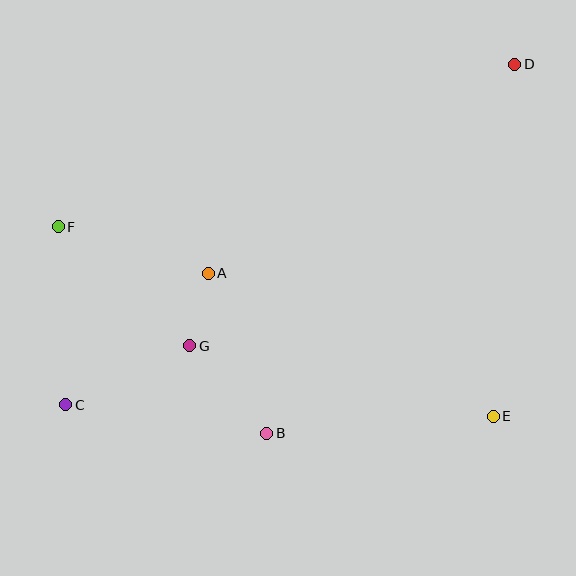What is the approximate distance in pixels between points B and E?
The distance between B and E is approximately 227 pixels.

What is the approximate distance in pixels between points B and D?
The distance between B and D is approximately 445 pixels.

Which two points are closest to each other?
Points A and G are closest to each other.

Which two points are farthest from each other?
Points C and D are farthest from each other.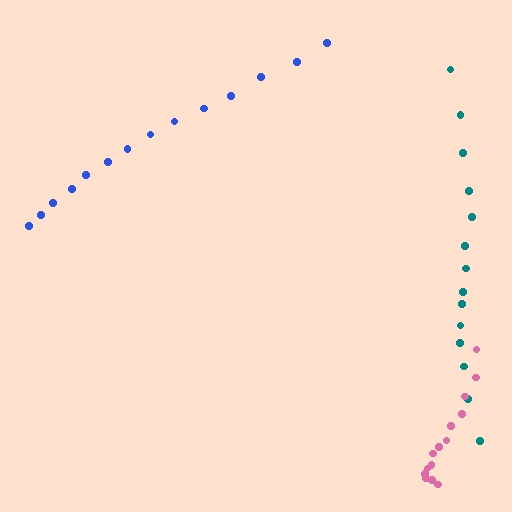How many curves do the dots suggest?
There are 3 distinct paths.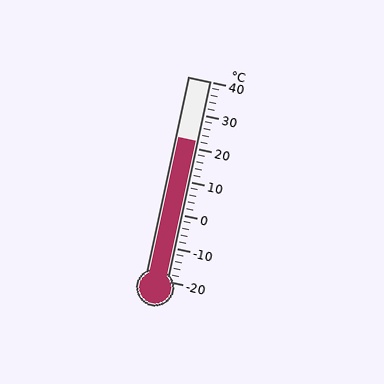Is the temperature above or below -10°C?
The temperature is above -10°C.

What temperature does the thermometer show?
The thermometer shows approximately 22°C.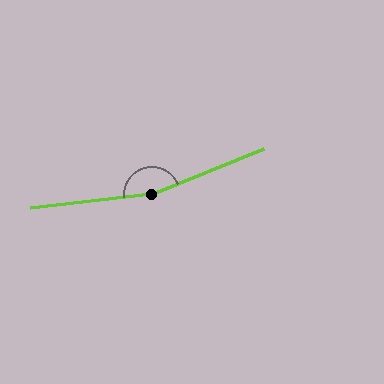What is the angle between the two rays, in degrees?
Approximately 164 degrees.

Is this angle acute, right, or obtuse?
It is obtuse.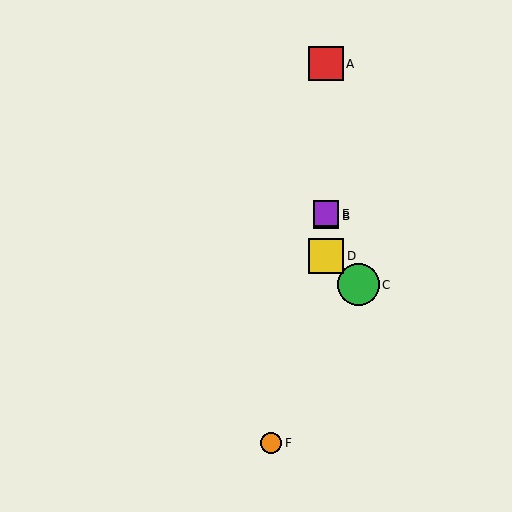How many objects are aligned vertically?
4 objects (A, B, D, E) are aligned vertically.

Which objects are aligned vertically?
Objects A, B, D, E are aligned vertically.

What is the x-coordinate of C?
Object C is at x≈358.